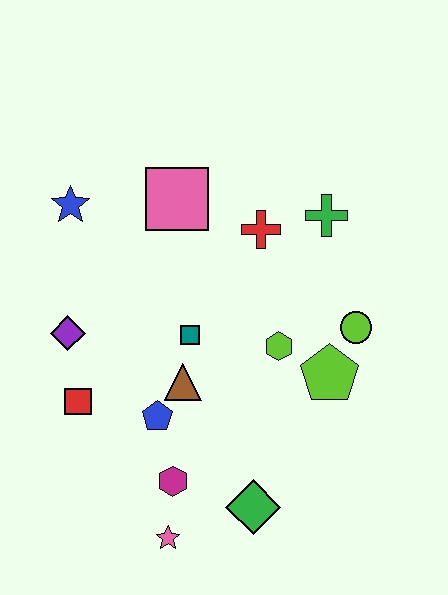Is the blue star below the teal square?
No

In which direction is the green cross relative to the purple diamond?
The green cross is to the right of the purple diamond.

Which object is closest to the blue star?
The pink square is closest to the blue star.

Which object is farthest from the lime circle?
The blue star is farthest from the lime circle.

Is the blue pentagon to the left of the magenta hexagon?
Yes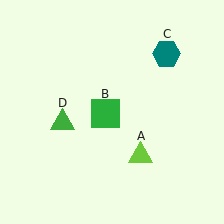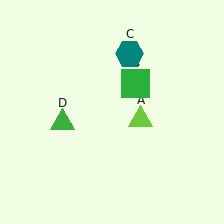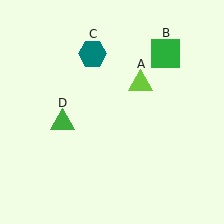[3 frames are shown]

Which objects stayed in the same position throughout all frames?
Green triangle (object D) remained stationary.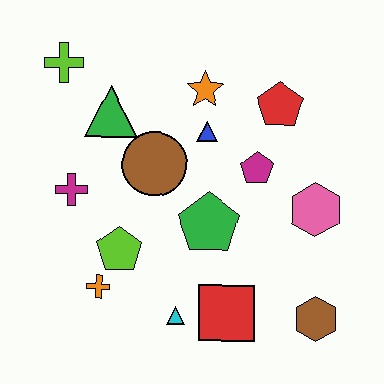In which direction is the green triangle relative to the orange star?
The green triangle is to the left of the orange star.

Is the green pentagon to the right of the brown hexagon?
No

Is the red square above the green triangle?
No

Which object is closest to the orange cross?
The lime pentagon is closest to the orange cross.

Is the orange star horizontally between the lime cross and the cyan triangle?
No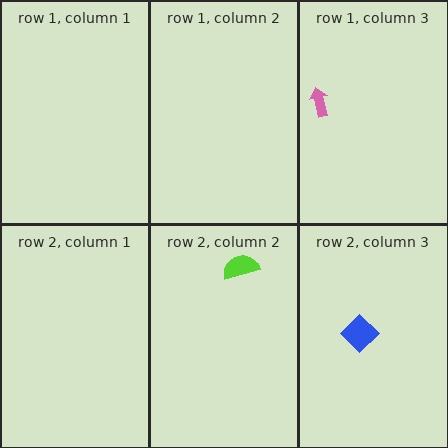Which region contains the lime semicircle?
The row 2, column 2 region.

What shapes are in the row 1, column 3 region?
The pink arrow.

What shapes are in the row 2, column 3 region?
The blue diamond.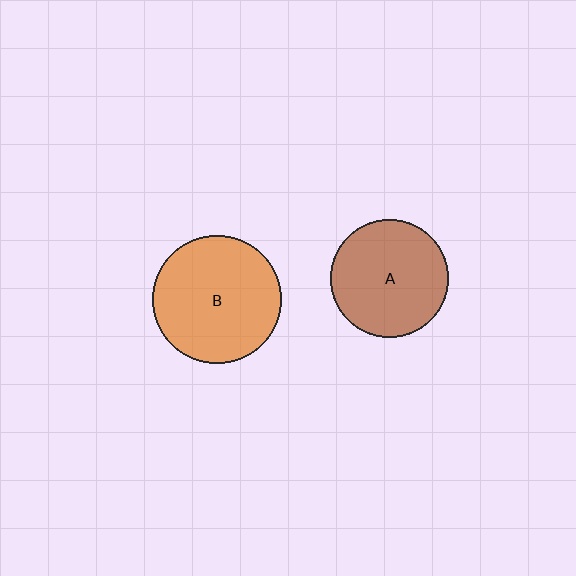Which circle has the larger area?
Circle B (orange).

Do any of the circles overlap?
No, none of the circles overlap.